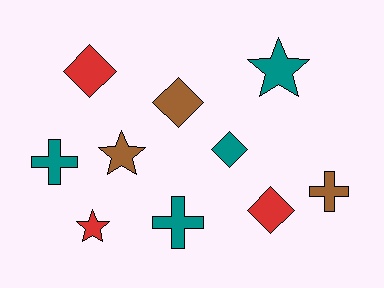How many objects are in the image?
There are 10 objects.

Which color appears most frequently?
Teal, with 4 objects.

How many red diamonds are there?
There are 2 red diamonds.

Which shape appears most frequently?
Diamond, with 4 objects.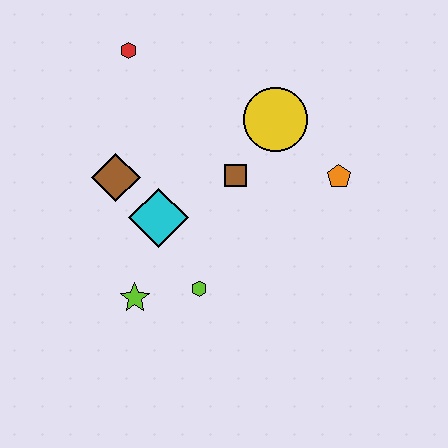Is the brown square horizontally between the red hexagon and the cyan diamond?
No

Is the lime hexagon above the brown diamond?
No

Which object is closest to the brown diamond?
The cyan diamond is closest to the brown diamond.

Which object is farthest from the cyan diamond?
The orange pentagon is farthest from the cyan diamond.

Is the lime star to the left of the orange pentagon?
Yes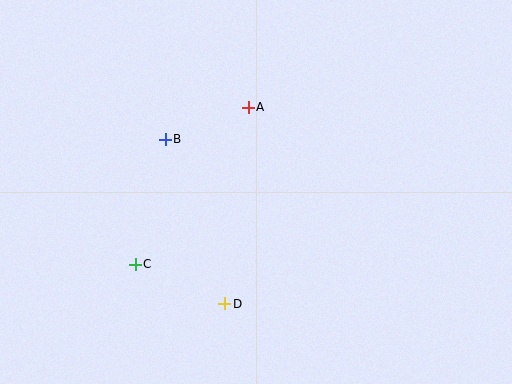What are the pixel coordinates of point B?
Point B is at (165, 139).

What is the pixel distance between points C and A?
The distance between C and A is 193 pixels.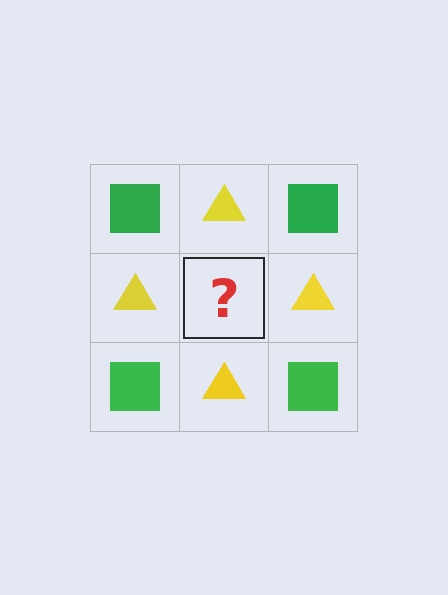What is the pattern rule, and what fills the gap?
The rule is that it alternates green square and yellow triangle in a checkerboard pattern. The gap should be filled with a green square.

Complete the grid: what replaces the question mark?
The question mark should be replaced with a green square.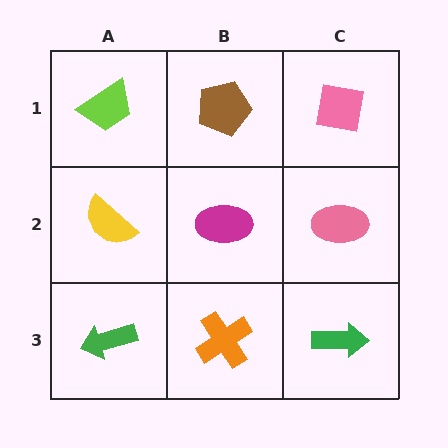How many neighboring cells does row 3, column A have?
2.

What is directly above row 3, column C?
A pink ellipse.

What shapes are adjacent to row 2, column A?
A lime trapezoid (row 1, column A), a green arrow (row 3, column A), a magenta ellipse (row 2, column B).